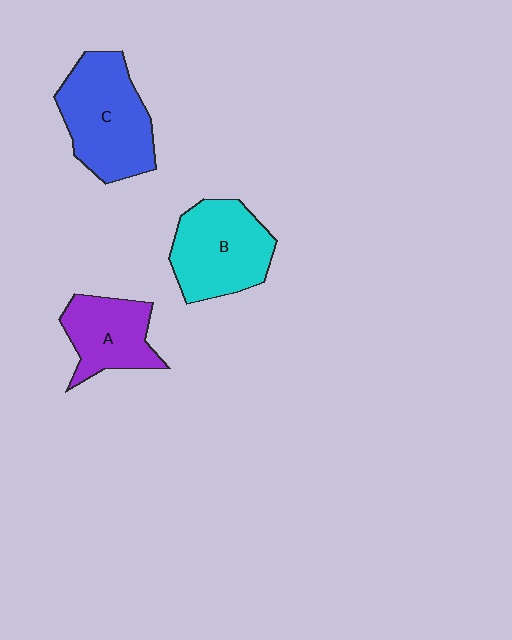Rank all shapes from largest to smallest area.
From largest to smallest: C (blue), B (cyan), A (purple).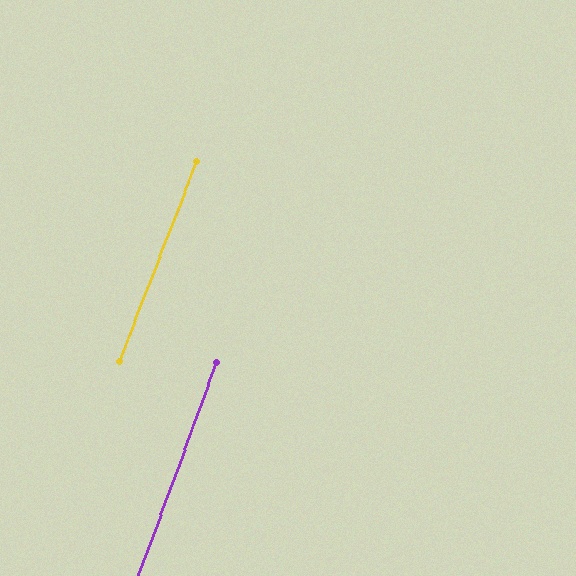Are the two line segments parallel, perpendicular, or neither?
Parallel — their directions differ by only 0.9°.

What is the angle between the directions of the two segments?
Approximately 1 degree.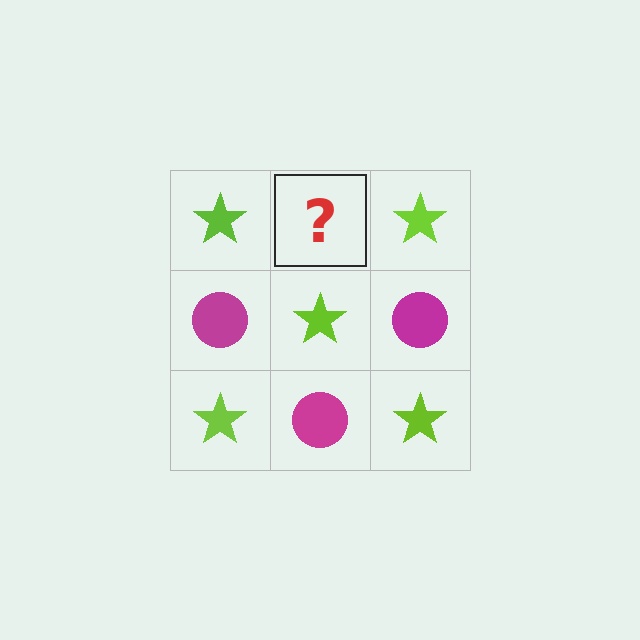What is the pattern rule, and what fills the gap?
The rule is that it alternates lime star and magenta circle in a checkerboard pattern. The gap should be filled with a magenta circle.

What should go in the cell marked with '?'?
The missing cell should contain a magenta circle.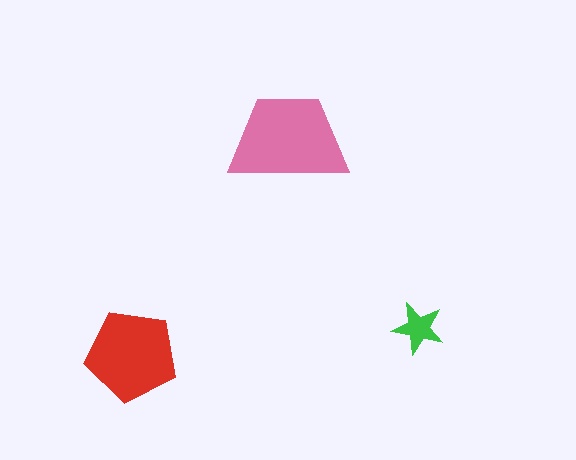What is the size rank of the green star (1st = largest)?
3rd.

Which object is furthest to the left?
The red pentagon is leftmost.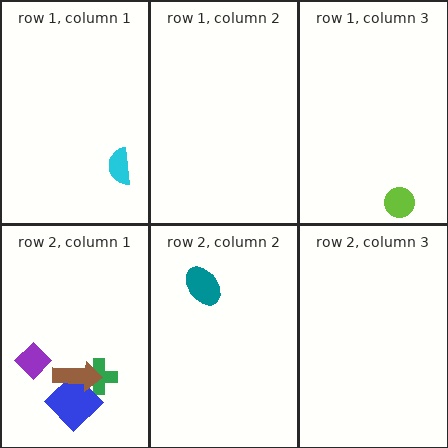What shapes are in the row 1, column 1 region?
The cyan semicircle.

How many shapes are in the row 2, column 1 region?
4.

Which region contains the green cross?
The row 2, column 1 region.